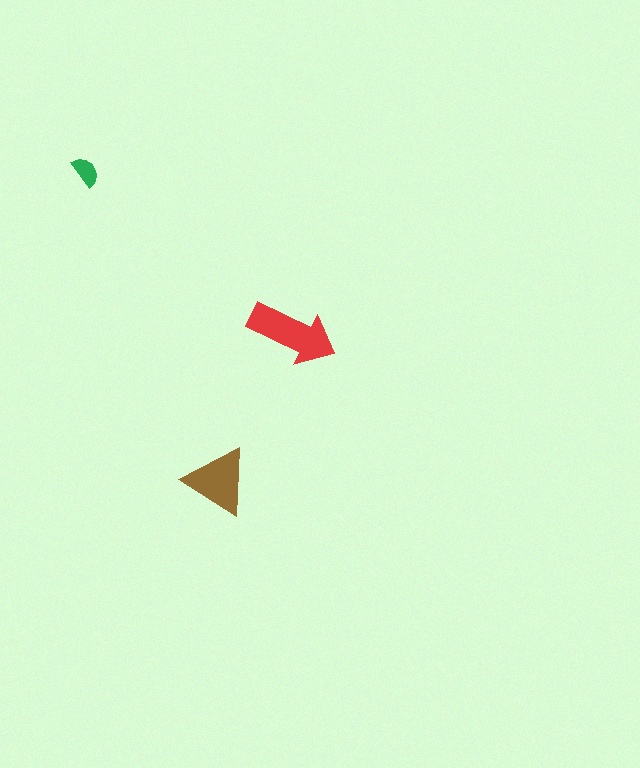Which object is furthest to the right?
The red arrow is rightmost.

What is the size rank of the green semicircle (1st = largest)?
3rd.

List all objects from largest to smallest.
The red arrow, the brown triangle, the green semicircle.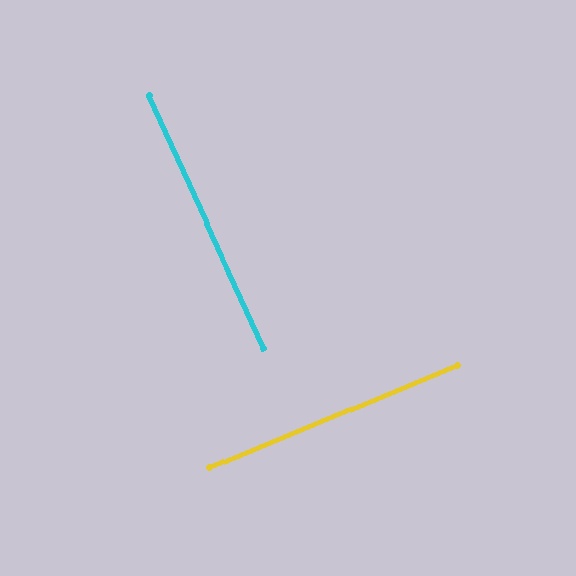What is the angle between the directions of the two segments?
Approximately 88 degrees.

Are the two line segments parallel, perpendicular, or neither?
Perpendicular — they meet at approximately 88°.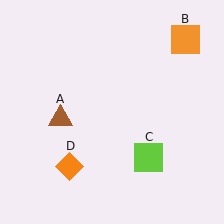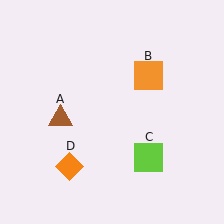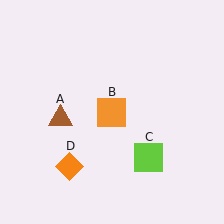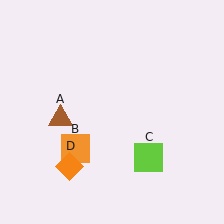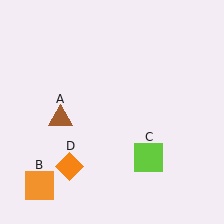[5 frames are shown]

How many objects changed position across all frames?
1 object changed position: orange square (object B).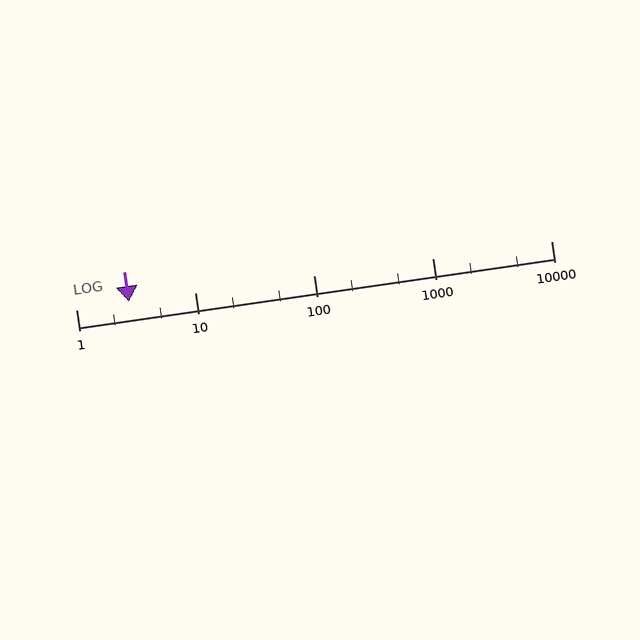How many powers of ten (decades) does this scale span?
The scale spans 4 decades, from 1 to 10000.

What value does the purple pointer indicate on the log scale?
The pointer indicates approximately 2.8.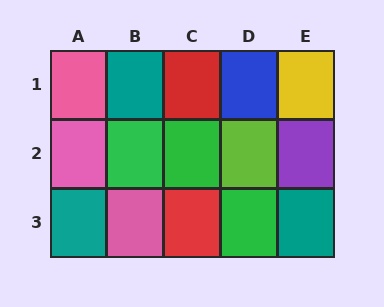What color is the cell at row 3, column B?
Pink.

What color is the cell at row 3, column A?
Teal.